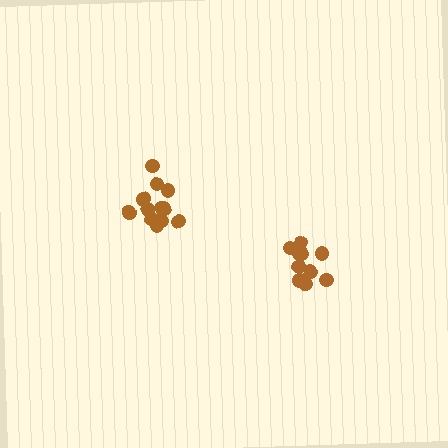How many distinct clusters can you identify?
There are 2 distinct clusters.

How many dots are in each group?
Group 1: 11 dots, Group 2: 14 dots (25 total).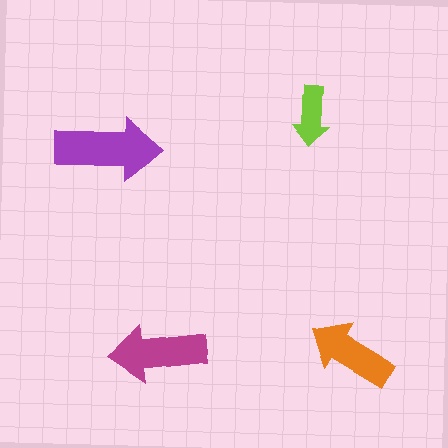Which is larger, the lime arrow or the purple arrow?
The purple one.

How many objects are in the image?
There are 4 objects in the image.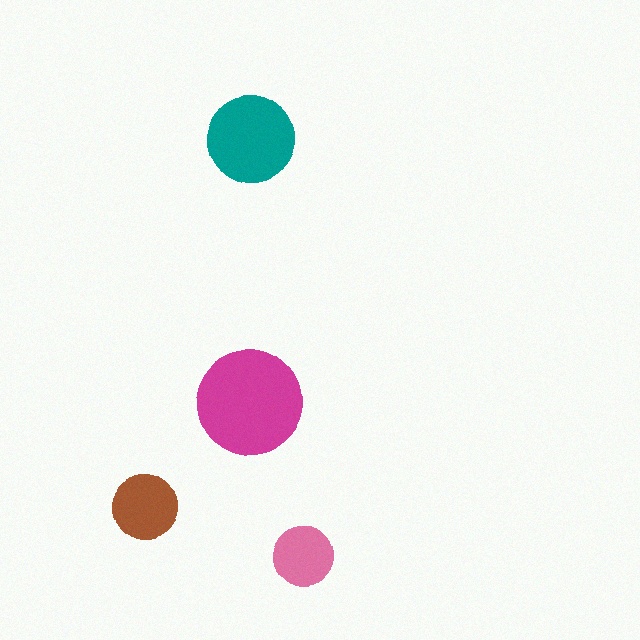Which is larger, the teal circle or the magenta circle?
The magenta one.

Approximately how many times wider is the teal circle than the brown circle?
About 1.5 times wider.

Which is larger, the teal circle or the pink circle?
The teal one.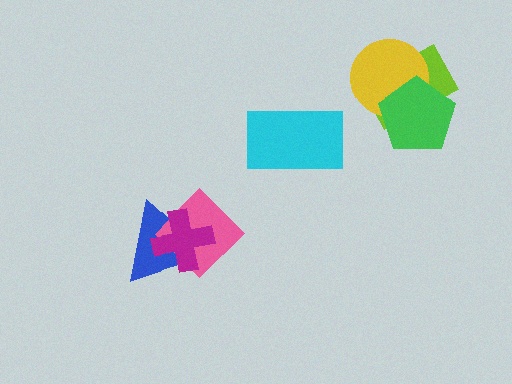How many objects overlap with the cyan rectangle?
0 objects overlap with the cyan rectangle.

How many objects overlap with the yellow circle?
2 objects overlap with the yellow circle.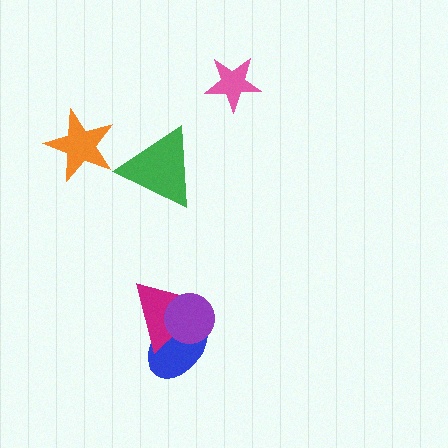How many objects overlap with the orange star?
0 objects overlap with the orange star.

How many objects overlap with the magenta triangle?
2 objects overlap with the magenta triangle.